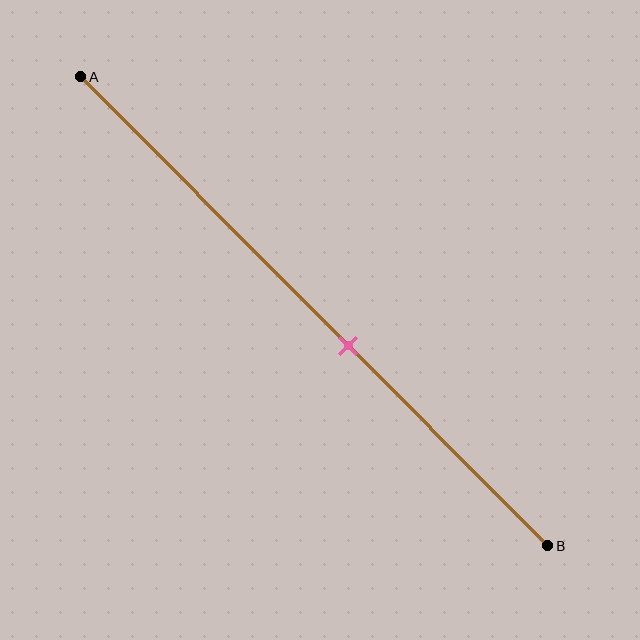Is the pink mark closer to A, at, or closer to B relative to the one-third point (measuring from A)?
The pink mark is closer to point B than the one-third point of segment AB.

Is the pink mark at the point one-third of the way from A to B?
No, the mark is at about 55% from A, not at the 33% one-third point.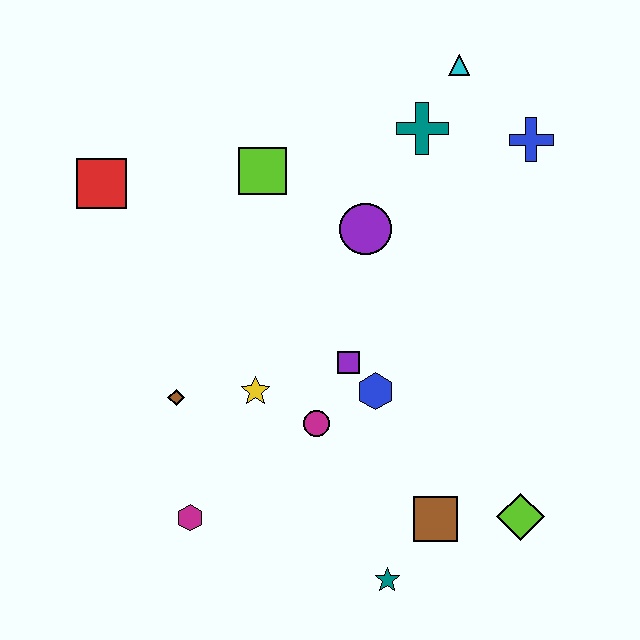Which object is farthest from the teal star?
The cyan triangle is farthest from the teal star.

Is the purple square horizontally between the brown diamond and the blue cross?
Yes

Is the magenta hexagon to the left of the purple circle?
Yes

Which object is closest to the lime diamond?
The brown square is closest to the lime diamond.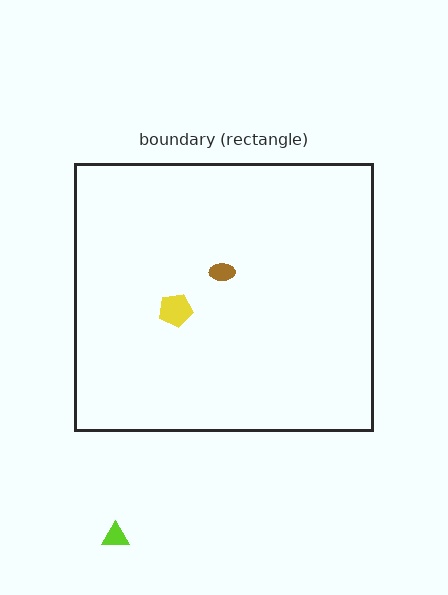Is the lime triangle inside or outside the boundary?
Outside.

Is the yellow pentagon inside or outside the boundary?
Inside.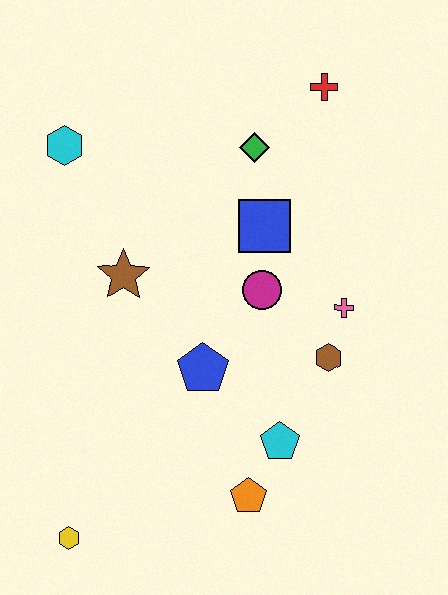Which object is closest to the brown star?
The blue pentagon is closest to the brown star.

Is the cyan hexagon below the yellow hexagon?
No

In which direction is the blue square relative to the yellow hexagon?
The blue square is above the yellow hexagon.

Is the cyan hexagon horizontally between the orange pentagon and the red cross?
No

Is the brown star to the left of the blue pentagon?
Yes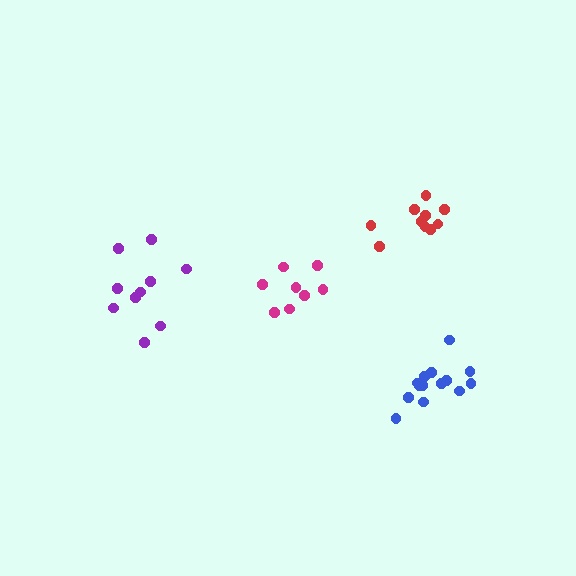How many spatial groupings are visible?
There are 4 spatial groupings.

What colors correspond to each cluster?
The clusters are colored: red, blue, magenta, purple.